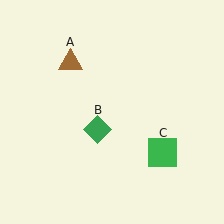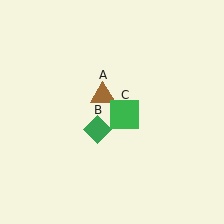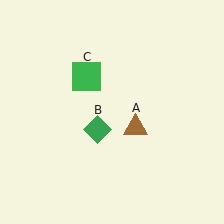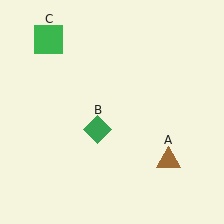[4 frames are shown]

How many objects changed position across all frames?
2 objects changed position: brown triangle (object A), green square (object C).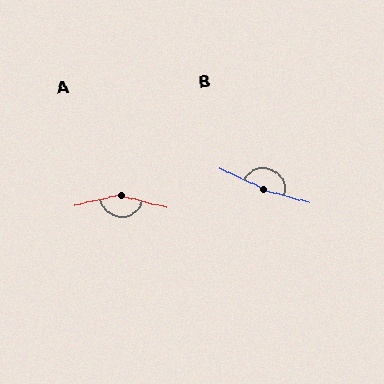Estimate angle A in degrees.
Approximately 153 degrees.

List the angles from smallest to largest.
A (153°), B (169°).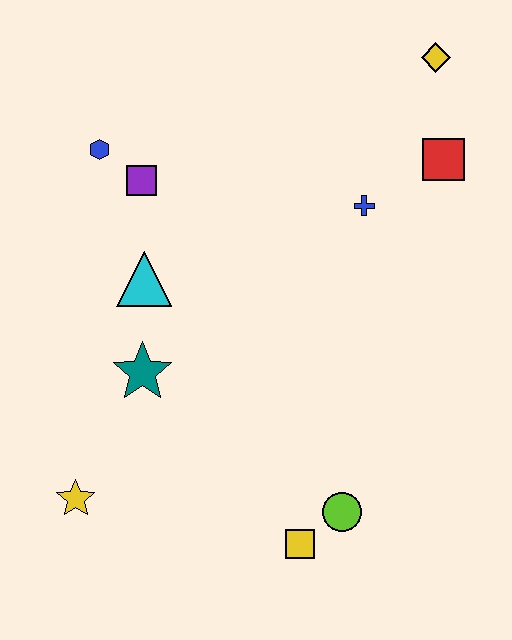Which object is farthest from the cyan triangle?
The yellow diamond is farthest from the cyan triangle.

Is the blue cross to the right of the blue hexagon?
Yes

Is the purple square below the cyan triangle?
No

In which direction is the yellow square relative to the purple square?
The yellow square is below the purple square.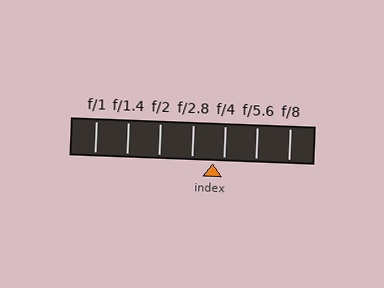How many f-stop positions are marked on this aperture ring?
There are 7 f-stop positions marked.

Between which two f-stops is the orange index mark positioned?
The index mark is between f/2.8 and f/4.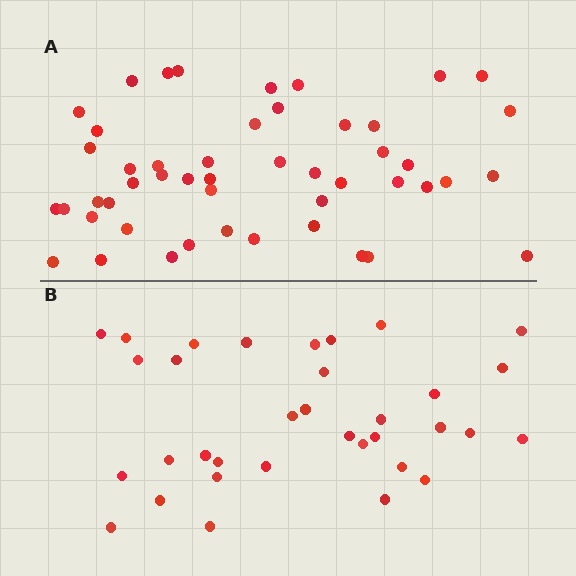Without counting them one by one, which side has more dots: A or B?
Region A (the top region) has more dots.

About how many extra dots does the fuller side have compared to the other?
Region A has approximately 15 more dots than region B.